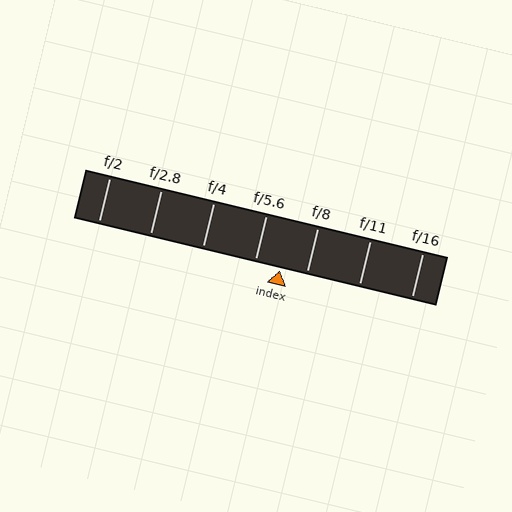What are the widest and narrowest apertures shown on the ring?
The widest aperture shown is f/2 and the narrowest is f/16.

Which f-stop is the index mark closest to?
The index mark is closest to f/5.6.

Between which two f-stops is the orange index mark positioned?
The index mark is between f/5.6 and f/8.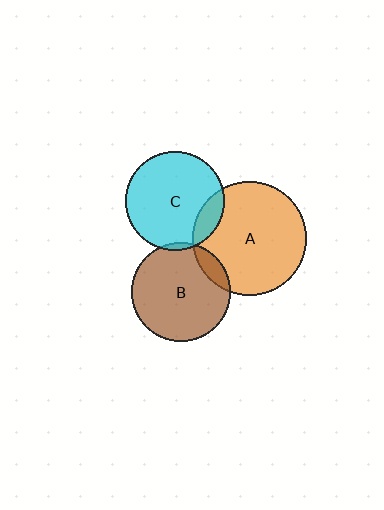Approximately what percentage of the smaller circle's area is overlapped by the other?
Approximately 5%.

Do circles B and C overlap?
Yes.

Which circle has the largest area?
Circle A (orange).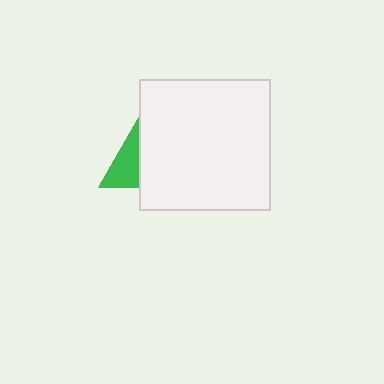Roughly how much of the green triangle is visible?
A small part of it is visible (roughly 45%).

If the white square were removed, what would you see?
You would see the complete green triangle.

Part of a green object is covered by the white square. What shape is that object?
It is a triangle.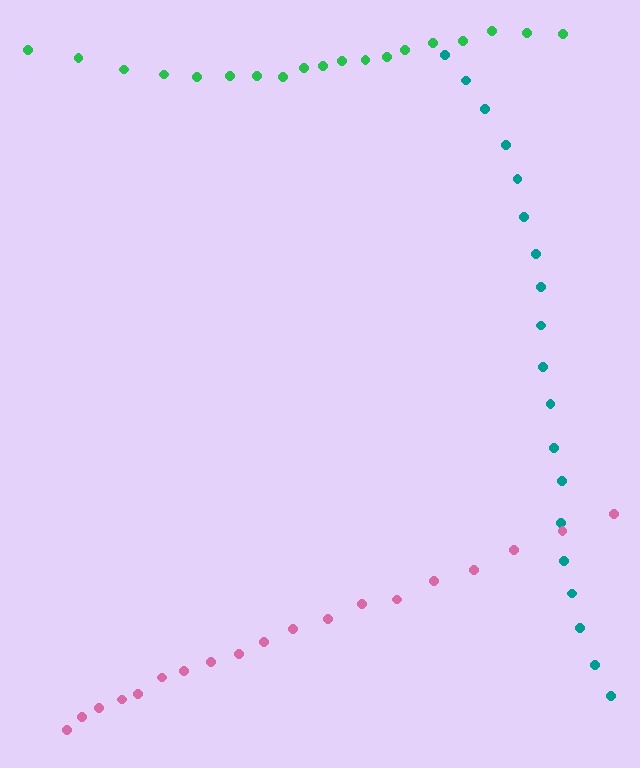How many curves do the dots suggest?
There are 3 distinct paths.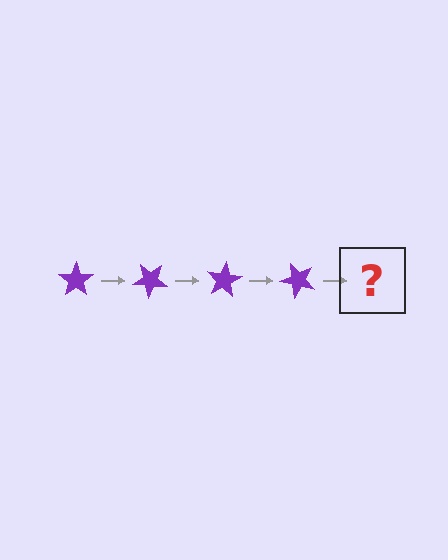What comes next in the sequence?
The next element should be a purple star rotated 160 degrees.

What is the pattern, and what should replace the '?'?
The pattern is that the star rotates 40 degrees each step. The '?' should be a purple star rotated 160 degrees.